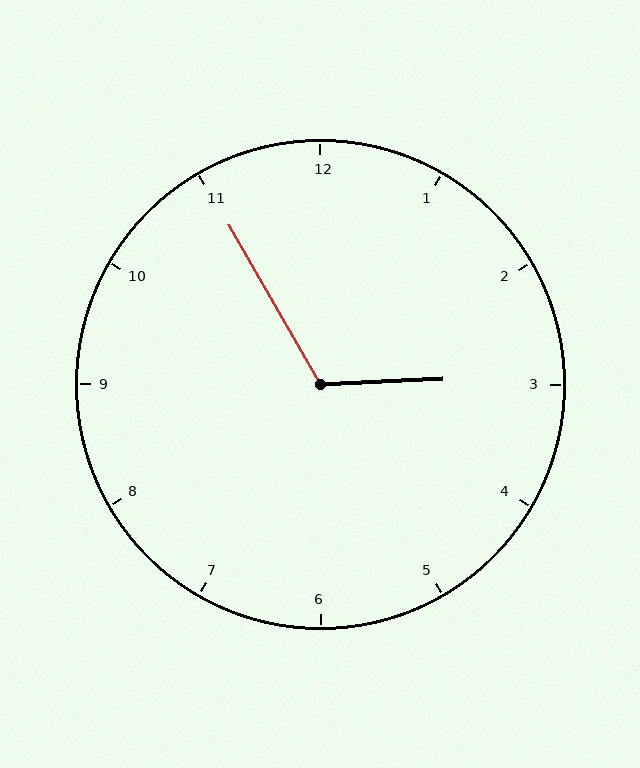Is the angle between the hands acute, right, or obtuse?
It is obtuse.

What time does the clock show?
2:55.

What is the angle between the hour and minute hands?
Approximately 118 degrees.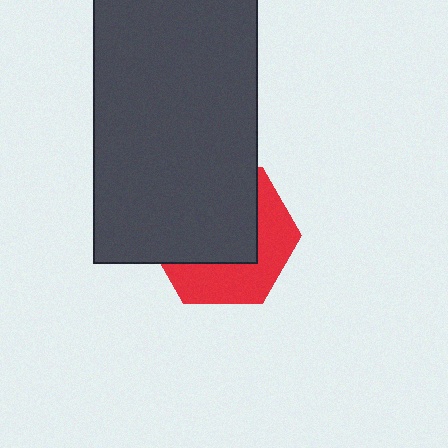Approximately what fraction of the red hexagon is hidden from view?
Roughly 58% of the red hexagon is hidden behind the dark gray rectangle.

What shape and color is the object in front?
The object in front is a dark gray rectangle.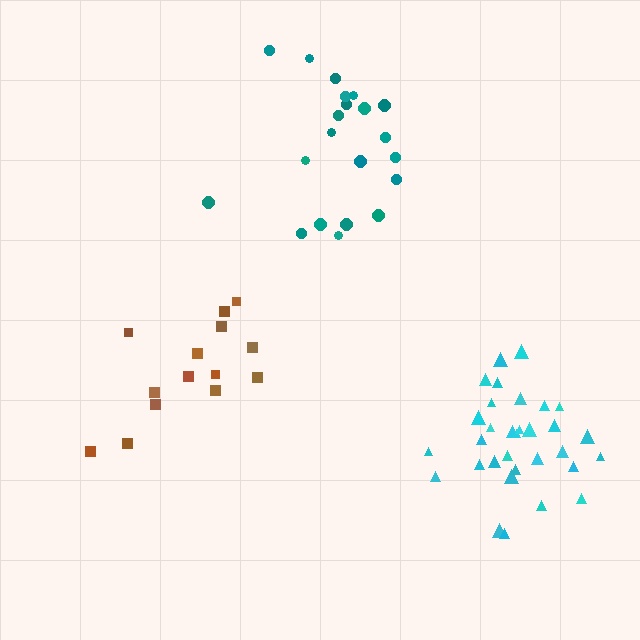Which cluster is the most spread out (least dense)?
Brown.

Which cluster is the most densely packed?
Cyan.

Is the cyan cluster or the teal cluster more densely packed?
Cyan.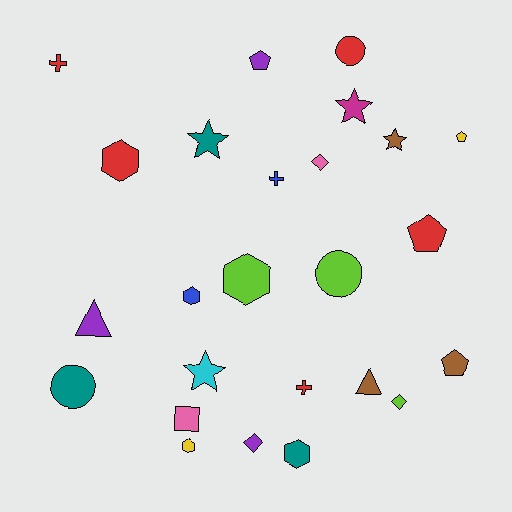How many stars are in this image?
There are 4 stars.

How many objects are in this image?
There are 25 objects.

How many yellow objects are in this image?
There are 2 yellow objects.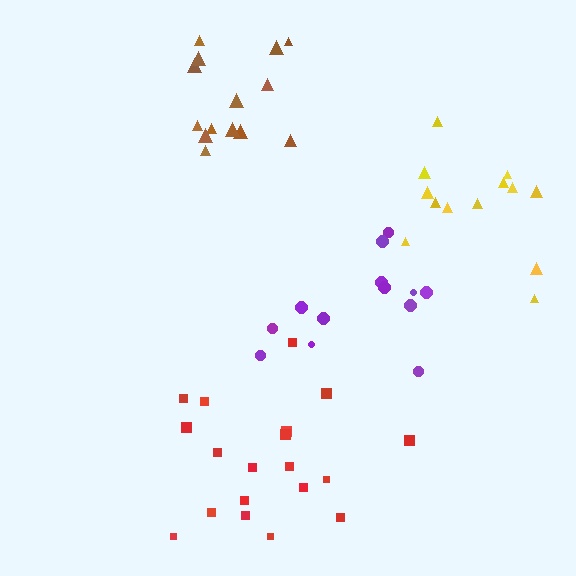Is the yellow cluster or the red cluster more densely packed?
Red.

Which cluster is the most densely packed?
Brown.